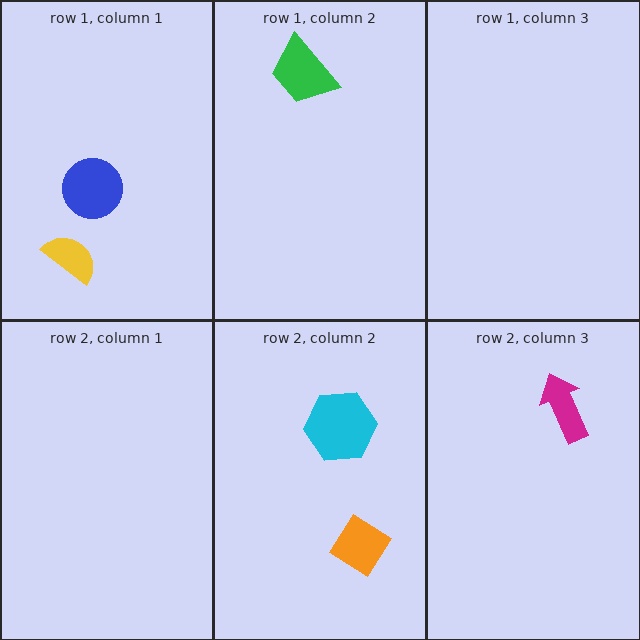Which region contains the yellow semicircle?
The row 1, column 1 region.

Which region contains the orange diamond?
The row 2, column 2 region.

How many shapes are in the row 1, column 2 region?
1.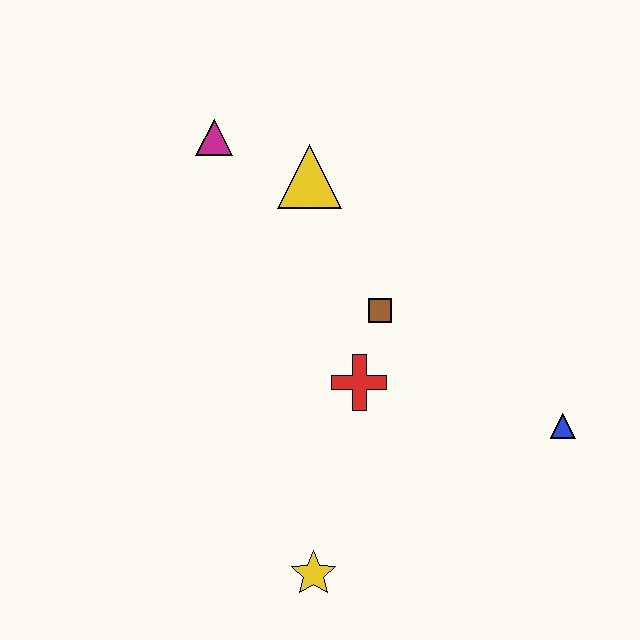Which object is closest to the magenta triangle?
The yellow triangle is closest to the magenta triangle.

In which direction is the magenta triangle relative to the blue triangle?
The magenta triangle is to the left of the blue triangle.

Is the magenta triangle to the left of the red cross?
Yes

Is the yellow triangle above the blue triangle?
Yes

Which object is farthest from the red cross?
The magenta triangle is farthest from the red cross.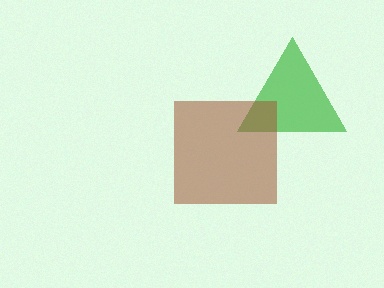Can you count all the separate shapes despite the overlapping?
Yes, there are 2 separate shapes.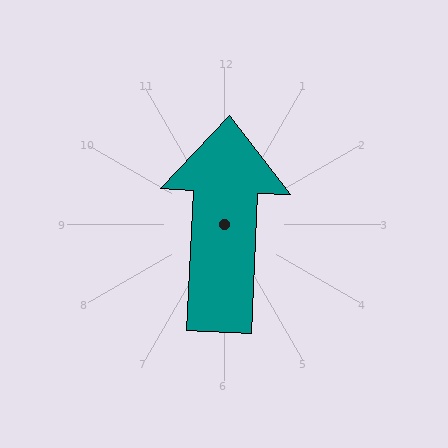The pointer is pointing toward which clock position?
Roughly 12 o'clock.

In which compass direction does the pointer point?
North.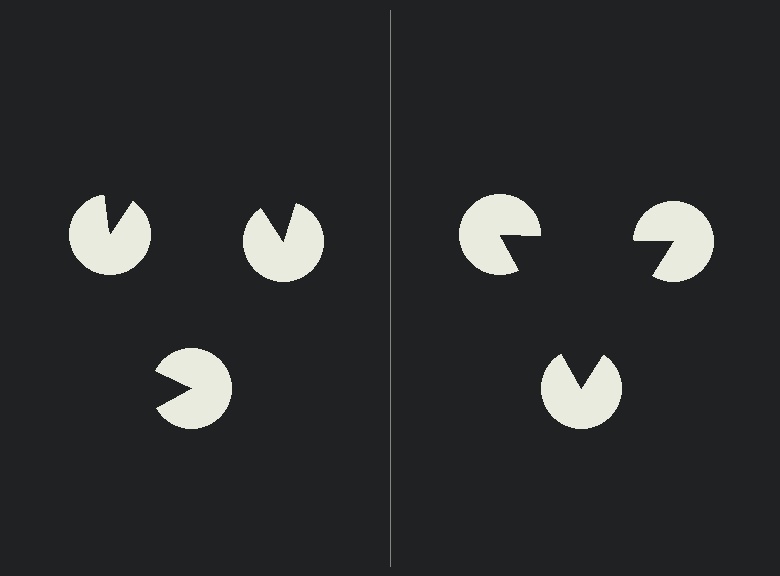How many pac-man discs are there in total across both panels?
6 — 3 on each side.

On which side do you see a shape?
An illusory triangle appears on the right side. On the left side the wedge cuts are rotated, so no coherent shape forms.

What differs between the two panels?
The pac-man discs are positioned identically on both sides; only the wedge orientations differ. On the right they align to a triangle; on the left they are misaligned.